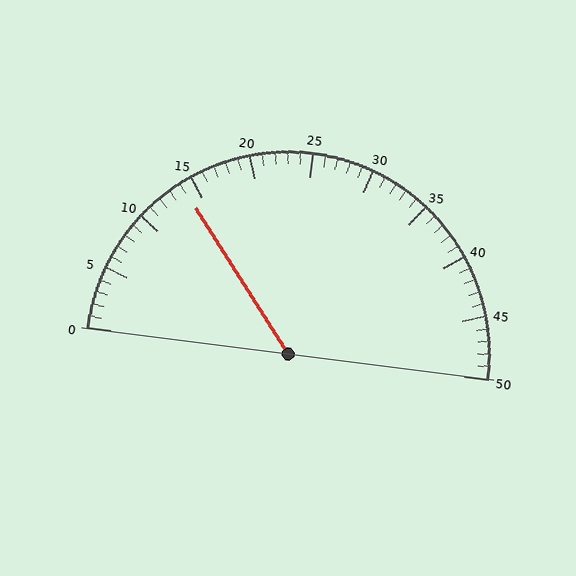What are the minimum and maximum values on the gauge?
The gauge ranges from 0 to 50.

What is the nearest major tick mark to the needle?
The nearest major tick mark is 15.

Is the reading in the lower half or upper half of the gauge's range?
The reading is in the lower half of the range (0 to 50).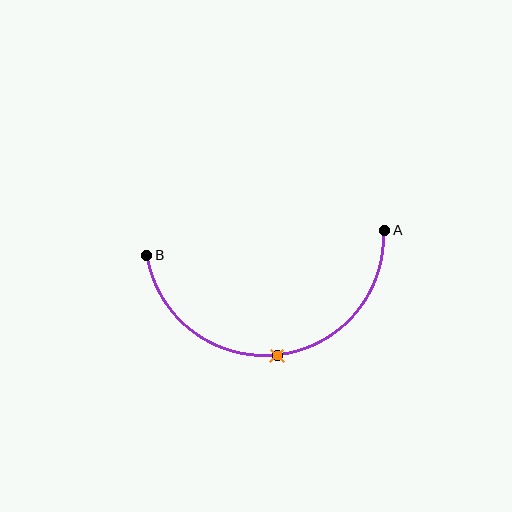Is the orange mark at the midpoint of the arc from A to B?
Yes. The orange mark lies on the arc at equal arc-length from both A and B — it is the arc midpoint.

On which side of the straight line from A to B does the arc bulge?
The arc bulges below the straight line connecting A and B.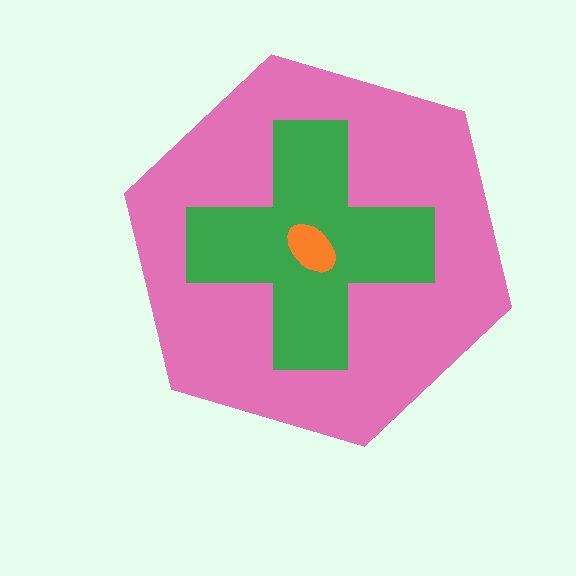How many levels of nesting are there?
3.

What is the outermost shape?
The pink hexagon.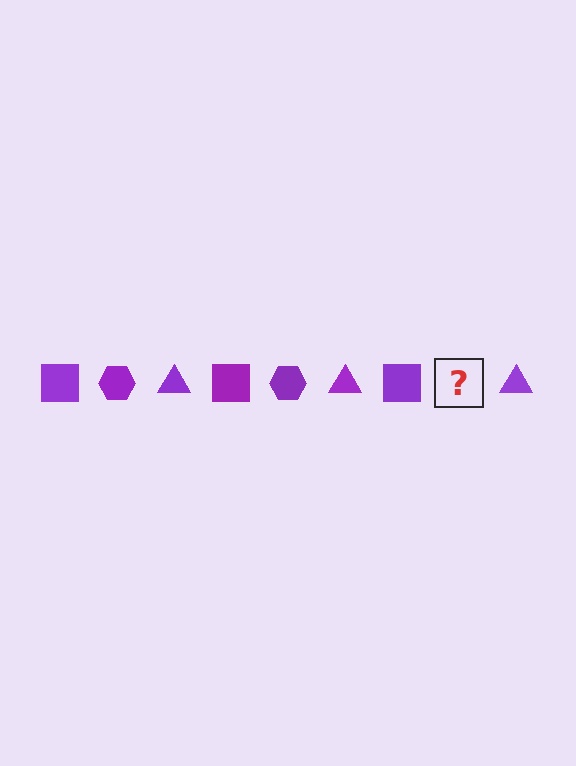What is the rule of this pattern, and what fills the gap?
The rule is that the pattern cycles through square, hexagon, triangle shapes in purple. The gap should be filled with a purple hexagon.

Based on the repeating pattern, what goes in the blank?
The blank should be a purple hexagon.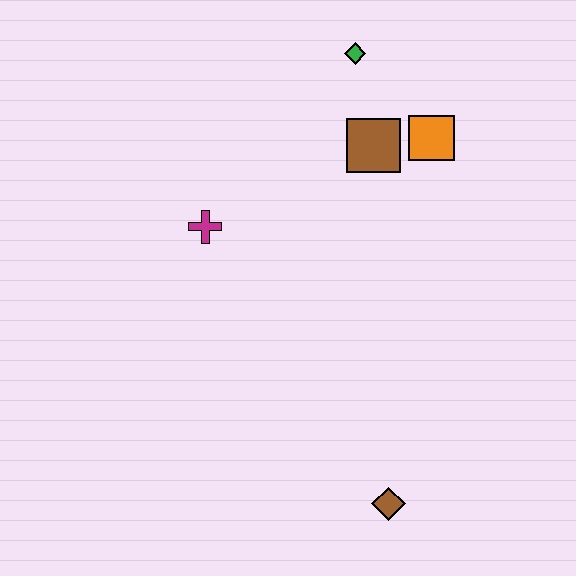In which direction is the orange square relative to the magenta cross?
The orange square is to the right of the magenta cross.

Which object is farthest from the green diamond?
The brown diamond is farthest from the green diamond.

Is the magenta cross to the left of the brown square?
Yes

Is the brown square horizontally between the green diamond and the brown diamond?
Yes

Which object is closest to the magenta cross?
The brown square is closest to the magenta cross.